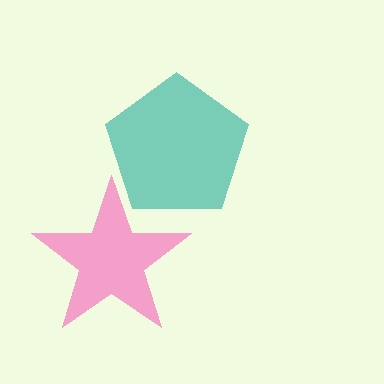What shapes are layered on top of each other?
The layered shapes are: a pink star, a teal pentagon.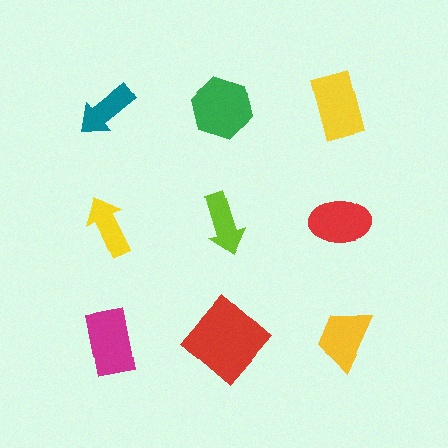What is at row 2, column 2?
A lime arrow.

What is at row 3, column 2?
A red diamond.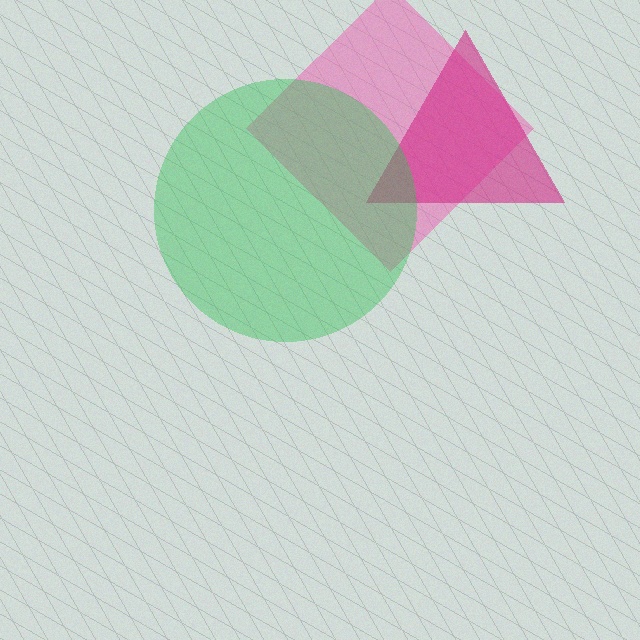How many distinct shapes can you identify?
There are 3 distinct shapes: a pink diamond, a magenta triangle, a green circle.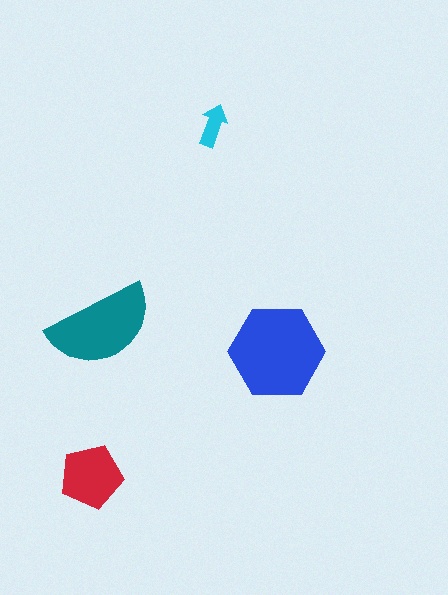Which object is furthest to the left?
The red pentagon is leftmost.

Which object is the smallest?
The cyan arrow.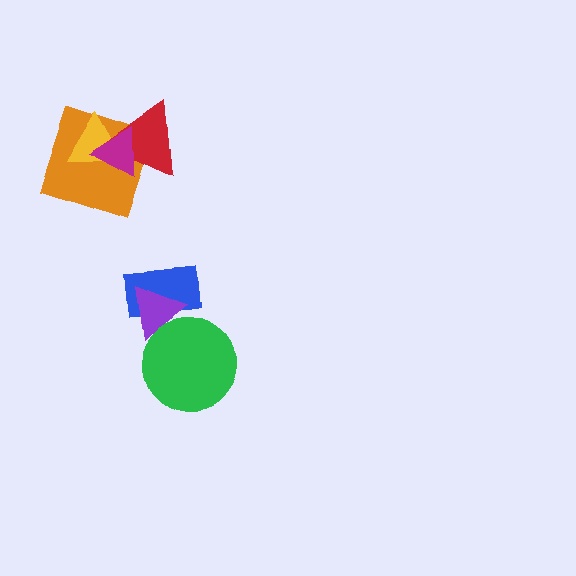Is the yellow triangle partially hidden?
Yes, it is partially covered by another shape.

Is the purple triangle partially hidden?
Yes, it is partially covered by another shape.